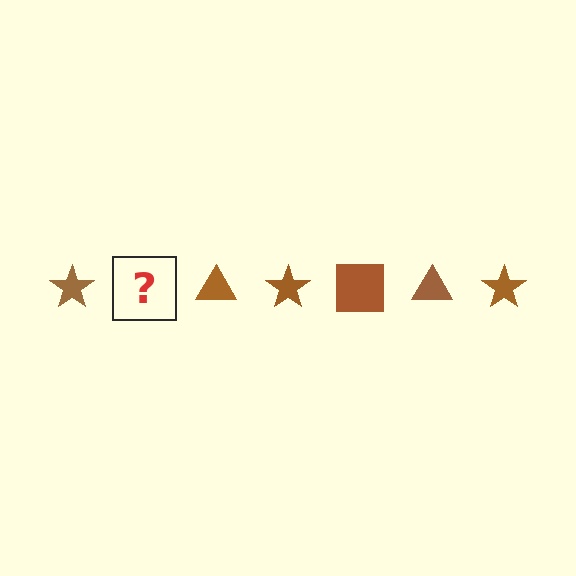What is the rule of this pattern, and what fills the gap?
The rule is that the pattern cycles through star, square, triangle shapes in brown. The gap should be filled with a brown square.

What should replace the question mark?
The question mark should be replaced with a brown square.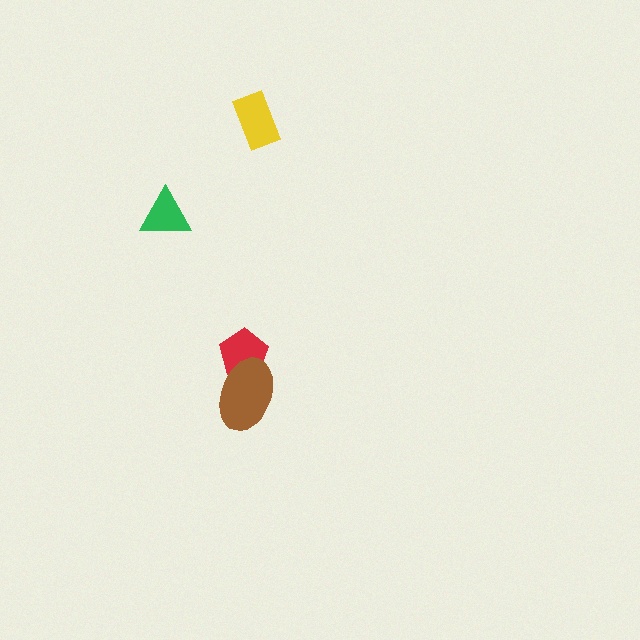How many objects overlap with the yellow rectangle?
0 objects overlap with the yellow rectangle.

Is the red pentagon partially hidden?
Yes, it is partially covered by another shape.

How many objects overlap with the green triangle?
0 objects overlap with the green triangle.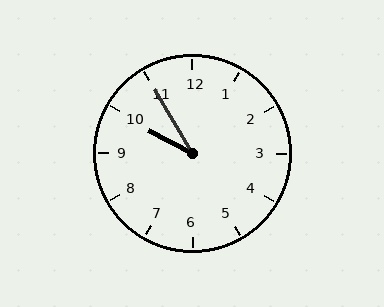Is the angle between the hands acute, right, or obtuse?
It is acute.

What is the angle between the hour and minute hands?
Approximately 32 degrees.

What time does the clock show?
9:55.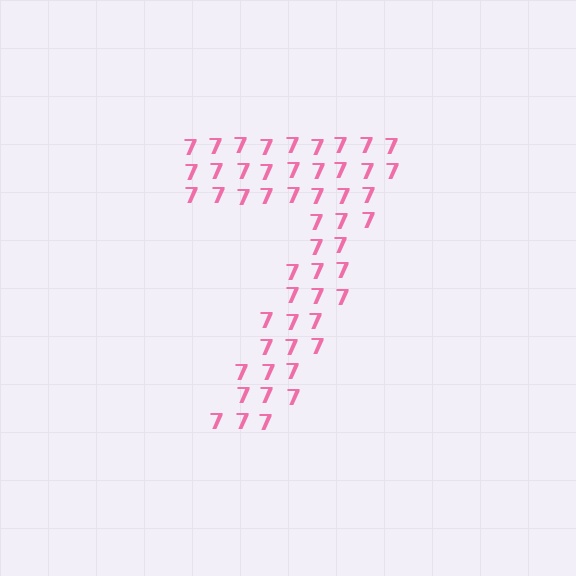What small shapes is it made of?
It is made of small digit 7's.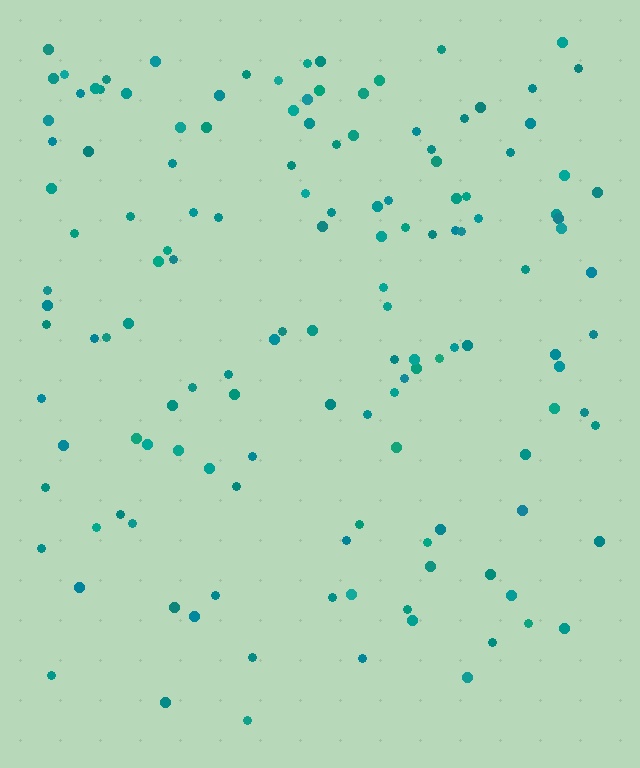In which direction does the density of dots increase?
From bottom to top, with the top side densest.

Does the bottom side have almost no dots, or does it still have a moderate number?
Still a moderate number, just noticeably fewer than the top.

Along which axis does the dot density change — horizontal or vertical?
Vertical.